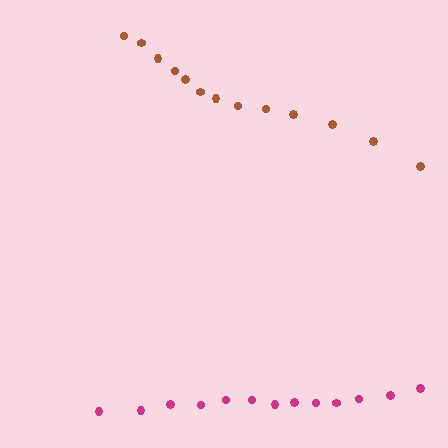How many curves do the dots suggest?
There are 2 distinct paths.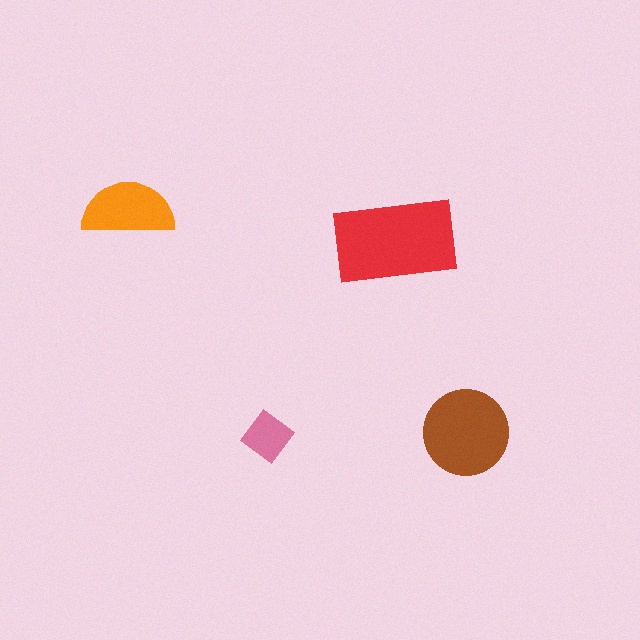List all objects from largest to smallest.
The red rectangle, the brown circle, the orange semicircle, the pink diamond.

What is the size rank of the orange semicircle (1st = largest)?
3rd.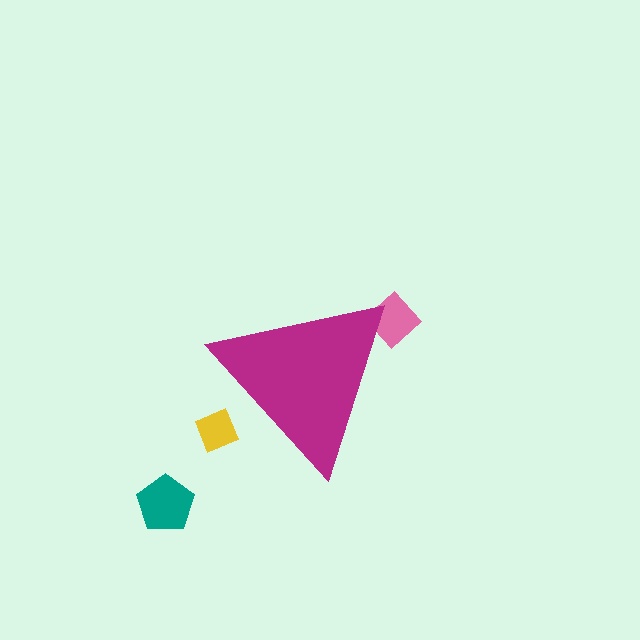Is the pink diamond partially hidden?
Yes, the pink diamond is partially hidden behind the magenta triangle.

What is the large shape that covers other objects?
A magenta triangle.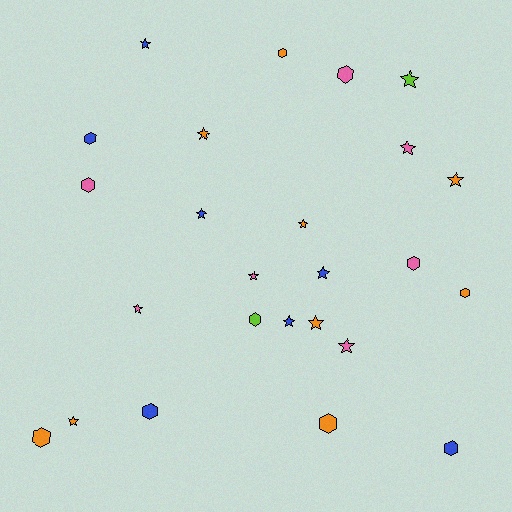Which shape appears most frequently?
Star, with 14 objects.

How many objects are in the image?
There are 25 objects.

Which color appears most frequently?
Orange, with 9 objects.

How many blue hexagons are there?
There are 3 blue hexagons.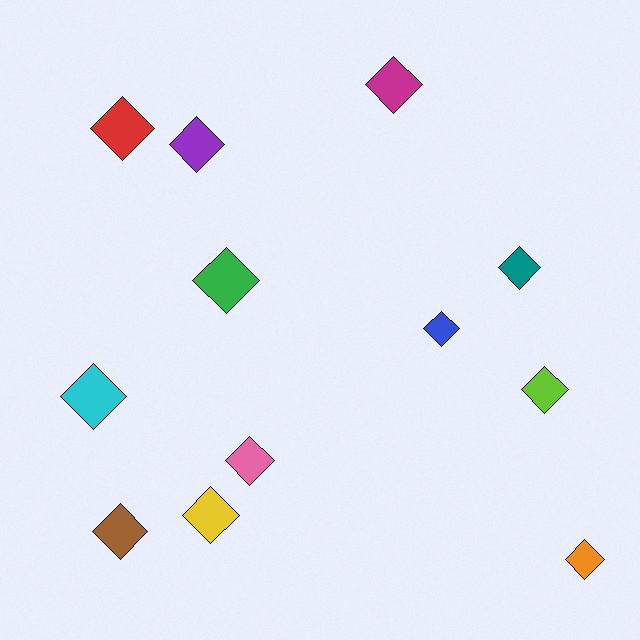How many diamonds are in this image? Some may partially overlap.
There are 12 diamonds.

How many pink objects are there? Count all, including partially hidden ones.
There is 1 pink object.